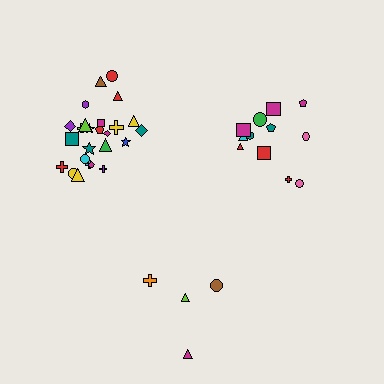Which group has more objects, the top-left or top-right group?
The top-left group.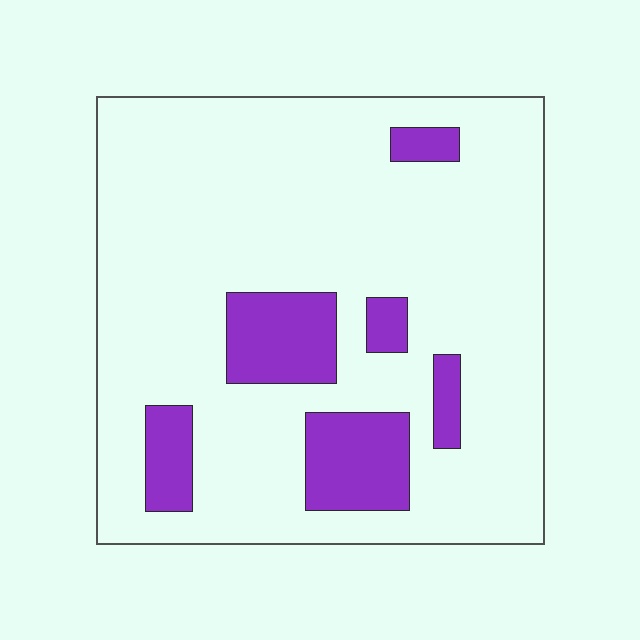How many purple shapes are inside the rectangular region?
6.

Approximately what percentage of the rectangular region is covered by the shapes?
Approximately 15%.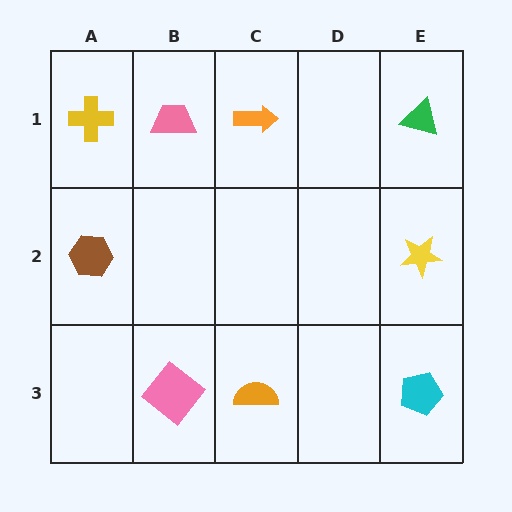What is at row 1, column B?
A pink trapezoid.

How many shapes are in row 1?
4 shapes.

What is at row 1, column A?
A yellow cross.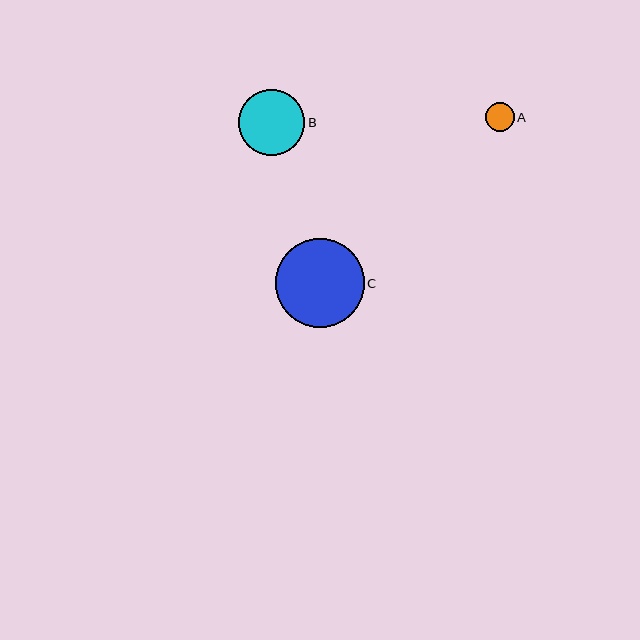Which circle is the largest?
Circle C is the largest with a size of approximately 89 pixels.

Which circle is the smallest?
Circle A is the smallest with a size of approximately 29 pixels.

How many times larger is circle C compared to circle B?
Circle C is approximately 1.3 times the size of circle B.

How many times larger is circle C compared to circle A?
Circle C is approximately 3.1 times the size of circle A.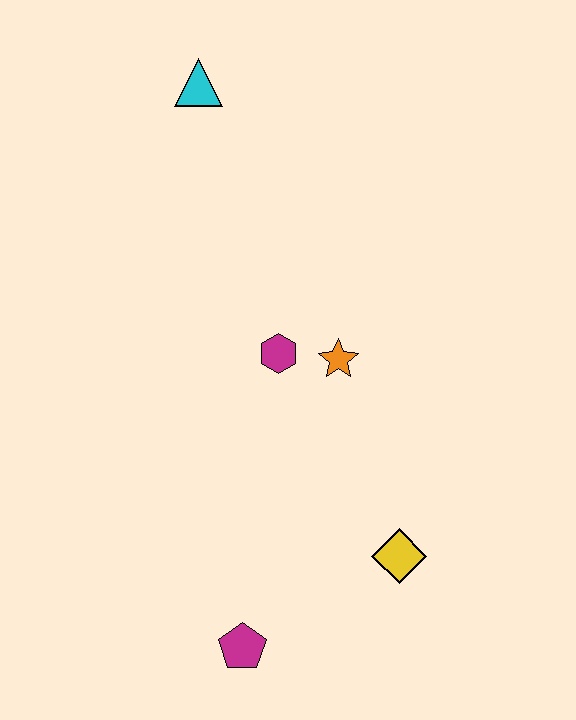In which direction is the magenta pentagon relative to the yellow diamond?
The magenta pentagon is to the left of the yellow diamond.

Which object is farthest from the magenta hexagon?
The magenta pentagon is farthest from the magenta hexagon.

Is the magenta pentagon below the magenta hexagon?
Yes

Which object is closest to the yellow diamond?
The magenta pentagon is closest to the yellow diamond.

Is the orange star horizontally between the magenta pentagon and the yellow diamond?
Yes